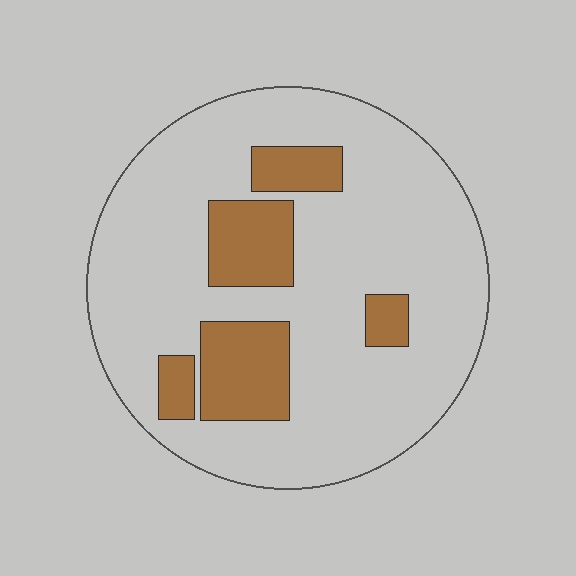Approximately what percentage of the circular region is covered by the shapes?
Approximately 20%.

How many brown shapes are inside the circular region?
5.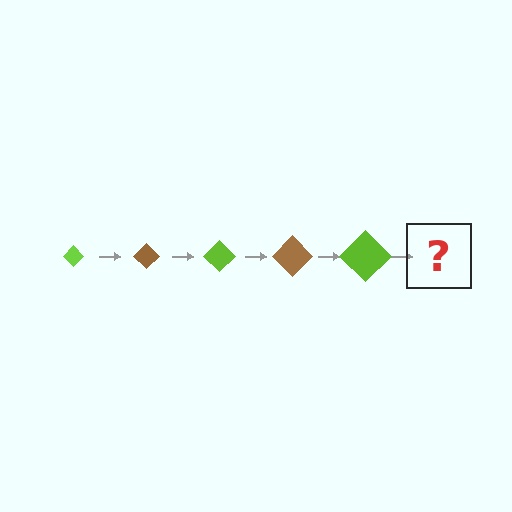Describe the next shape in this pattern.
It should be a brown diamond, larger than the previous one.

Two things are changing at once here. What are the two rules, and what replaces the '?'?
The two rules are that the diamond grows larger each step and the color cycles through lime and brown. The '?' should be a brown diamond, larger than the previous one.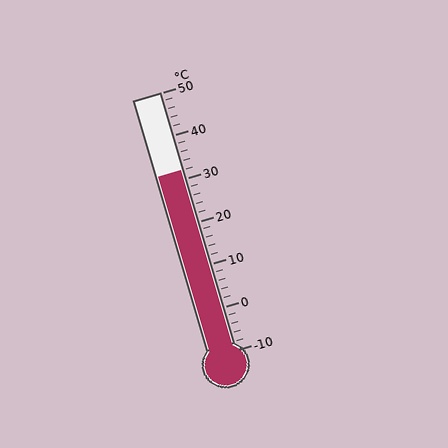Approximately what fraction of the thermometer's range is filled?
The thermometer is filled to approximately 70% of its range.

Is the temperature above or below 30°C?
The temperature is above 30°C.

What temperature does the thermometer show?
The thermometer shows approximately 32°C.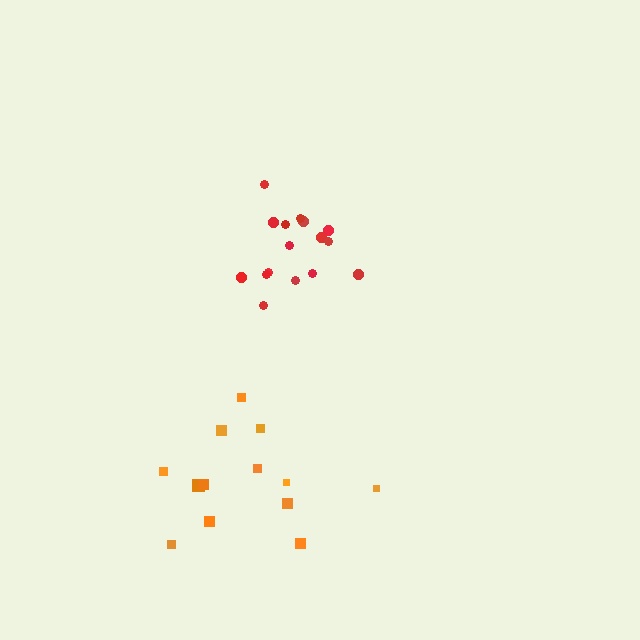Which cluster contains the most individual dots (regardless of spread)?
Red (16).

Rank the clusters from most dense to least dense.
red, orange.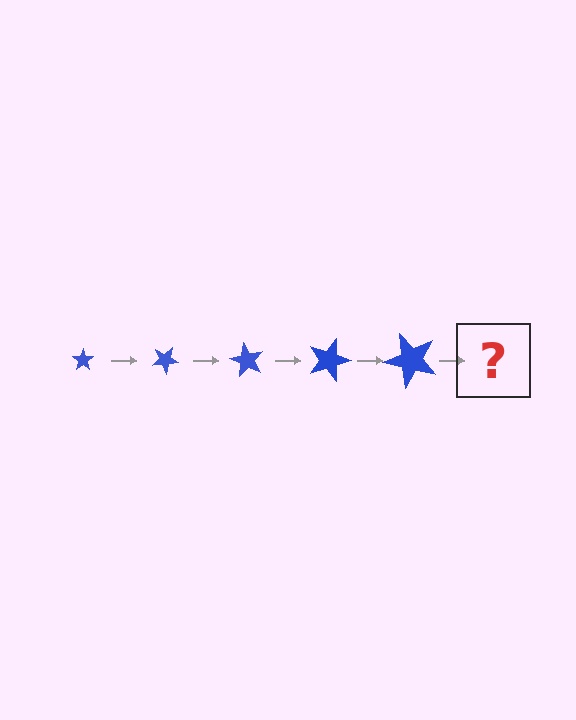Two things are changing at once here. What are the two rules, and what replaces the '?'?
The two rules are that the star grows larger each step and it rotates 30 degrees each step. The '?' should be a star, larger than the previous one and rotated 150 degrees from the start.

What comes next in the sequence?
The next element should be a star, larger than the previous one and rotated 150 degrees from the start.